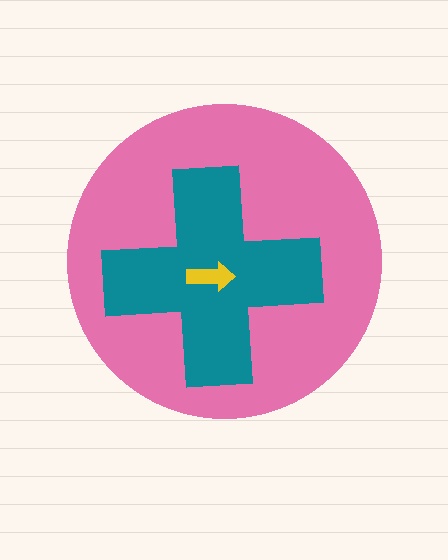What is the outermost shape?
The pink circle.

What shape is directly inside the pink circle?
The teal cross.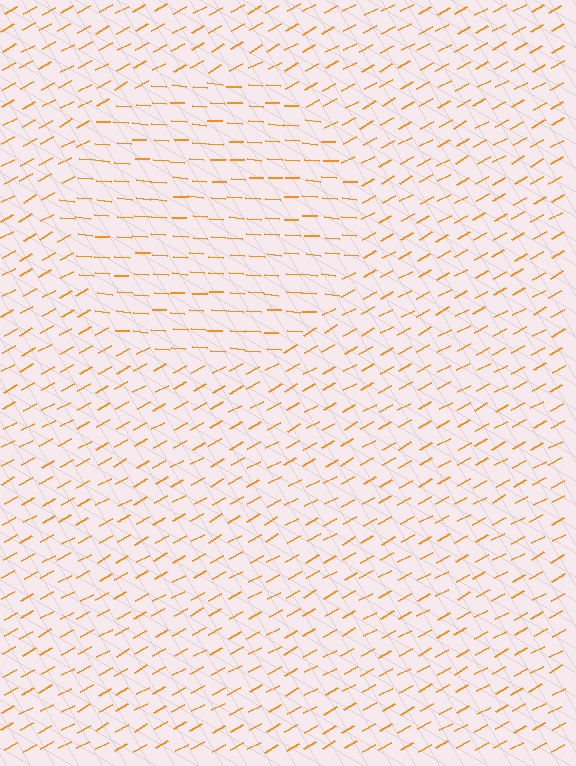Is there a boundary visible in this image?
Yes, there is a texture boundary formed by a change in line orientation.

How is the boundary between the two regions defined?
The boundary is defined purely by a change in line orientation (approximately 33 degrees difference). All lines are the same color and thickness.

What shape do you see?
I see a circle.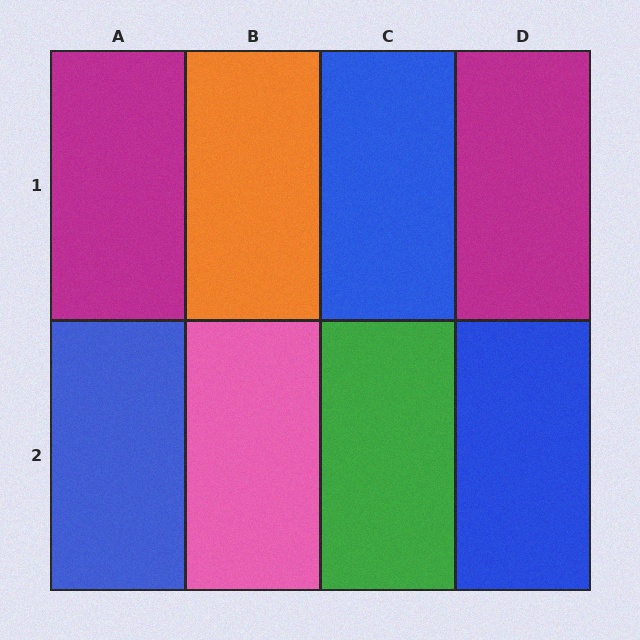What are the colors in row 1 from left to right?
Magenta, orange, blue, magenta.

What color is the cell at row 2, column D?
Blue.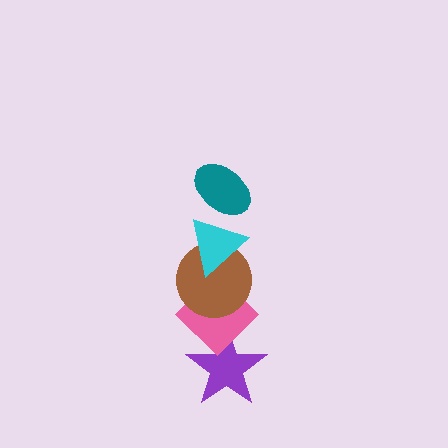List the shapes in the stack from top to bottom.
From top to bottom: the teal ellipse, the cyan triangle, the brown circle, the pink diamond, the purple star.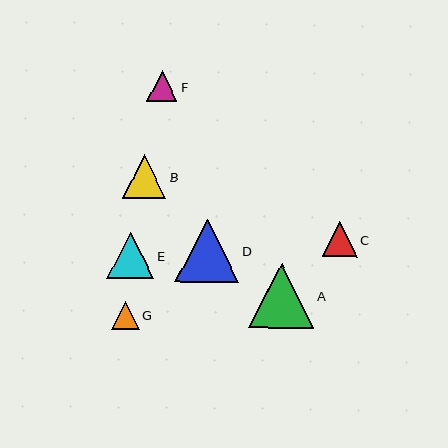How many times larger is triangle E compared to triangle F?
Triangle E is approximately 1.5 times the size of triangle F.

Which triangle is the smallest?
Triangle G is the smallest with a size of approximately 28 pixels.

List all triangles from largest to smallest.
From largest to smallest: A, D, E, B, C, F, G.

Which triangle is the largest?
Triangle A is the largest with a size of approximately 65 pixels.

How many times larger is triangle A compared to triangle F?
Triangle A is approximately 2.1 times the size of triangle F.